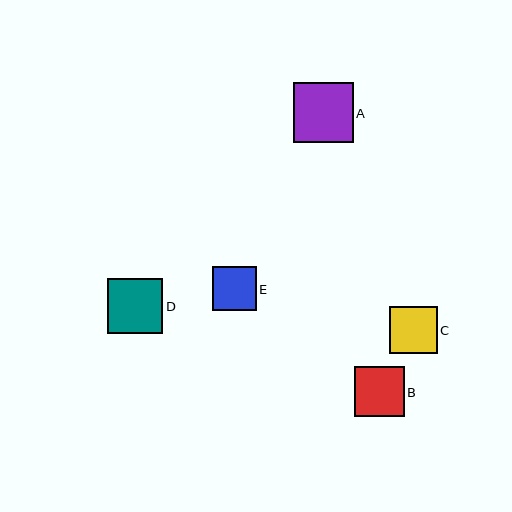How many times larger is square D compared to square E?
Square D is approximately 1.3 times the size of square E.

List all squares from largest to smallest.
From largest to smallest: A, D, B, C, E.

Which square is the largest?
Square A is the largest with a size of approximately 60 pixels.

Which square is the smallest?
Square E is the smallest with a size of approximately 44 pixels.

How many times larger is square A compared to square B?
Square A is approximately 1.2 times the size of square B.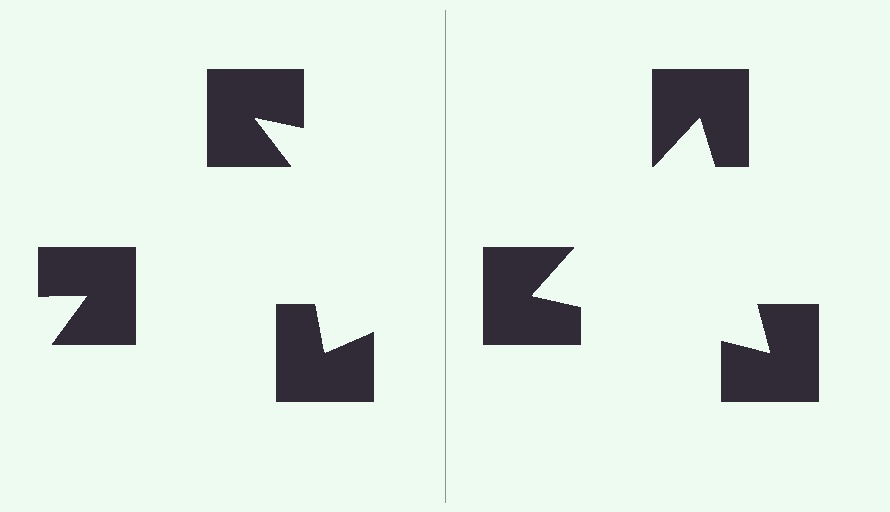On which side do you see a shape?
An illusory triangle appears on the right side. On the left side the wedge cuts are rotated, so no coherent shape forms.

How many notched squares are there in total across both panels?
6 — 3 on each side.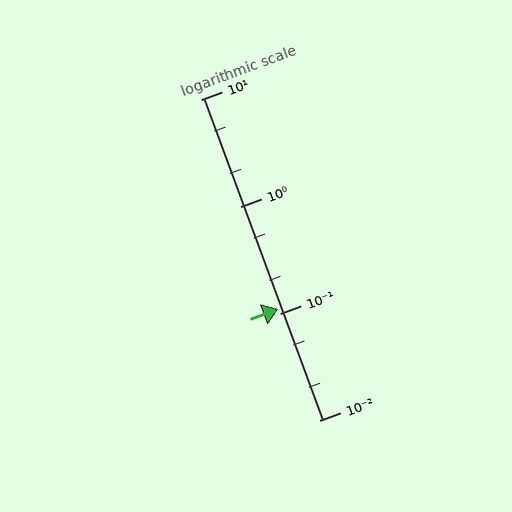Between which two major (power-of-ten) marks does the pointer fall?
The pointer is between 0.1 and 1.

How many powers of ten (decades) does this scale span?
The scale spans 3 decades, from 0.01 to 10.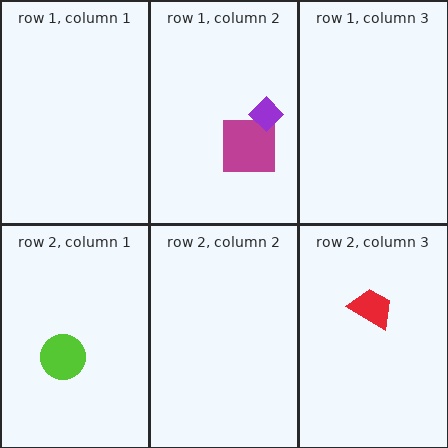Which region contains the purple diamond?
The row 1, column 2 region.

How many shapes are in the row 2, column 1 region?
1.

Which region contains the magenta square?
The row 1, column 2 region.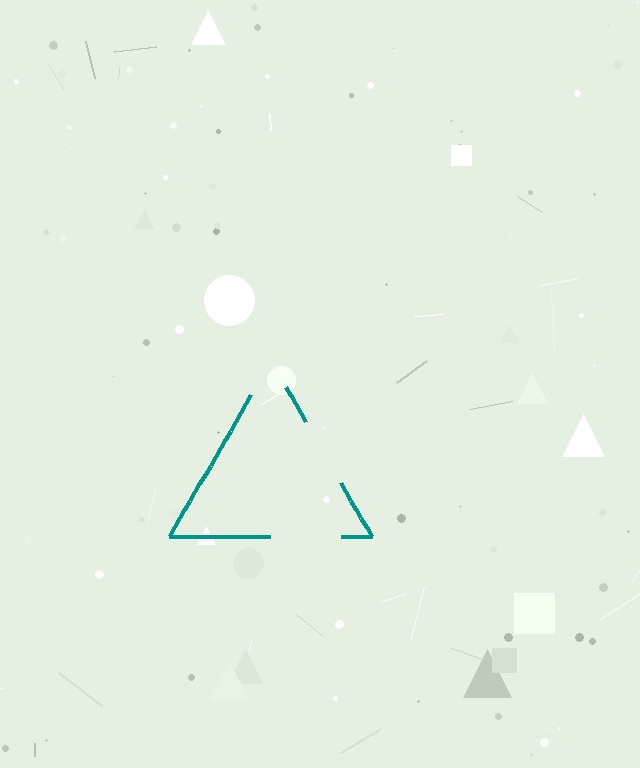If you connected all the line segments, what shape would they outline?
They would outline a triangle.